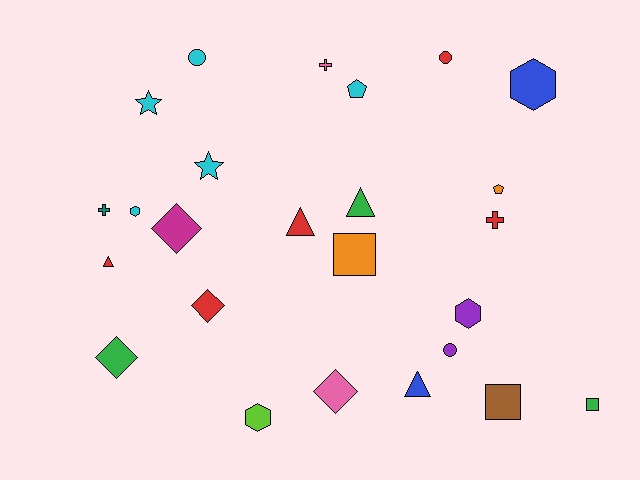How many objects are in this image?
There are 25 objects.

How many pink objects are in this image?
There are 2 pink objects.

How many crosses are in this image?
There are 3 crosses.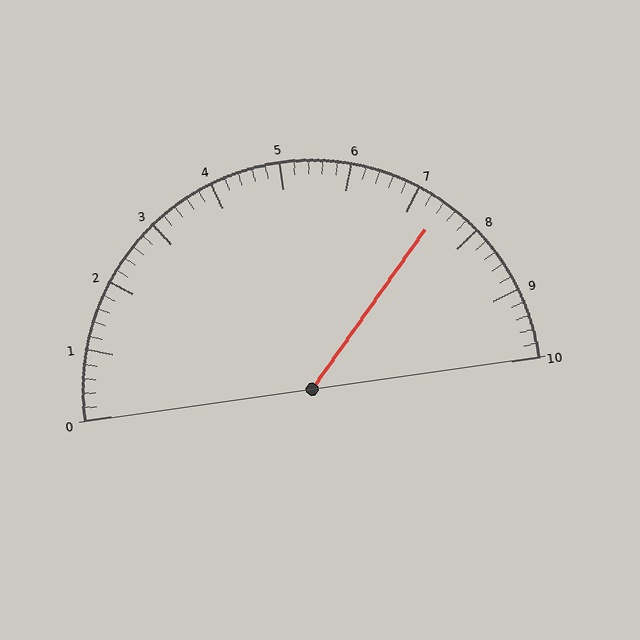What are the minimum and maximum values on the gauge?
The gauge ranges from 0 to 10.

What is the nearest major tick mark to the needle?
The nearest major tick mark is 7.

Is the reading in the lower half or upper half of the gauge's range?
The reading is in the upper half of the range (0 to 10).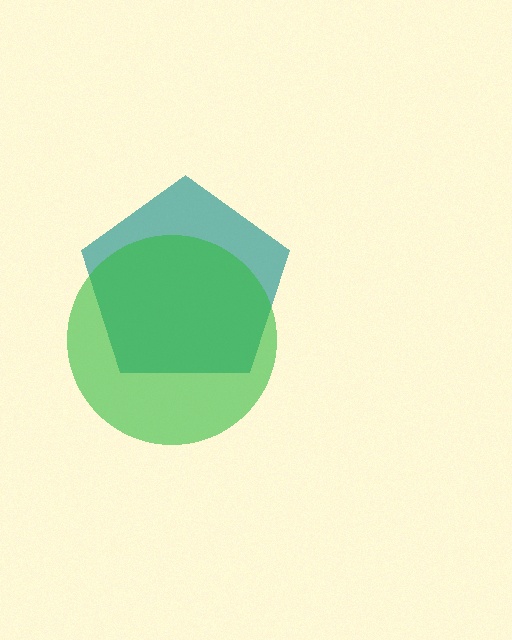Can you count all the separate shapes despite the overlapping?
Yes, there are 2 separate shapes.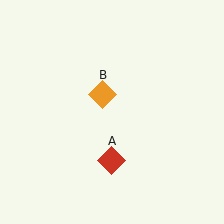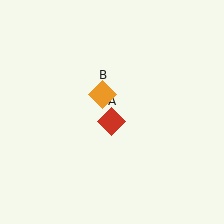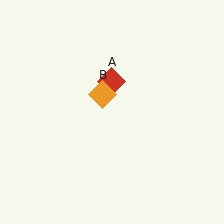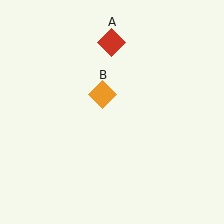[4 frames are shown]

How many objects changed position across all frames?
1 object changed position: red diamond (object A).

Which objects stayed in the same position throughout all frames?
Orange diamond (object B) remained stationary.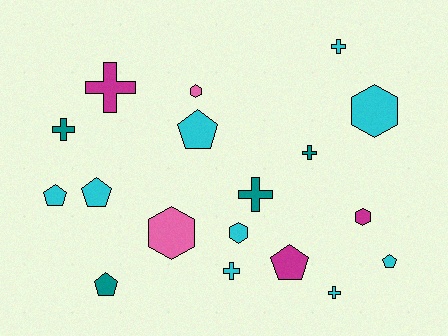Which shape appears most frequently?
Cross, with 7 objects.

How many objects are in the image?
There are 18 objects.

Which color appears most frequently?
Cyan, with 9 objects.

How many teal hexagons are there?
There are no teal hexagons.